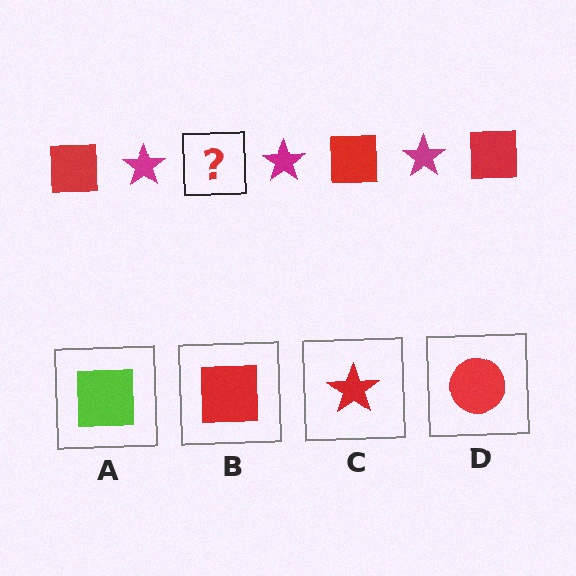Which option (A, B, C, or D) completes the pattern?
B.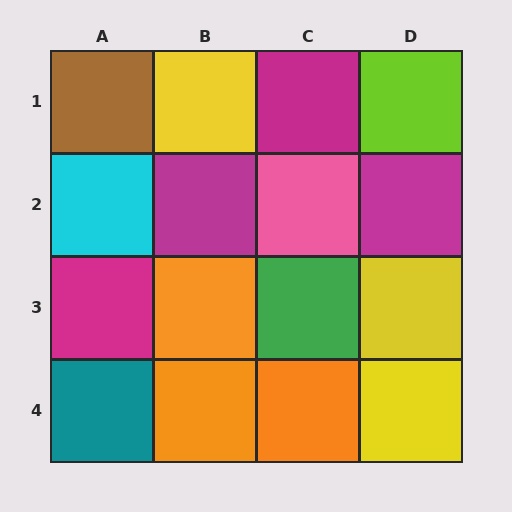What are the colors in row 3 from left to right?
Magenta, orange, green, yellow.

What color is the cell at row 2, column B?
Magenta.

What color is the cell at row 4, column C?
Orange.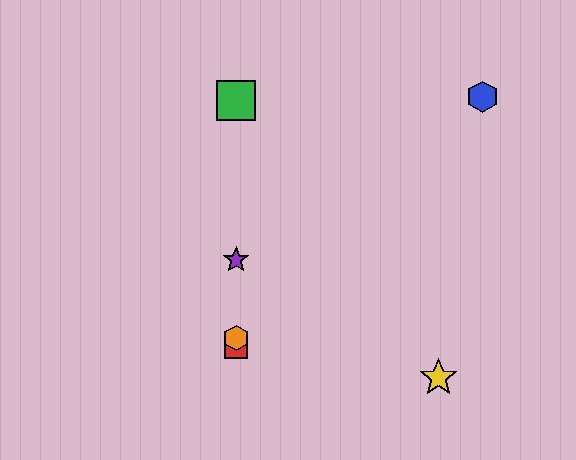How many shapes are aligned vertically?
4 shapes (the red square, the green square, the purple star, the orange hexagon) are aligned vertically.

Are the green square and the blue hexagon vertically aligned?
No, the green square is at x≈236 and the blue hexagon is at x≈482.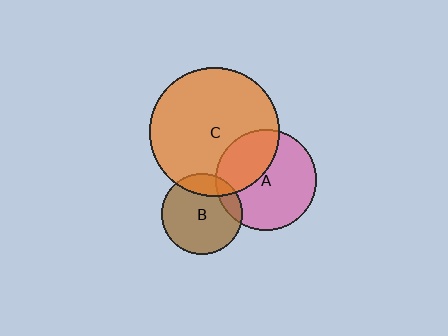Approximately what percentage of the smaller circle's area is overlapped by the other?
Approximately 15%.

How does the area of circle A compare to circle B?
Approximately 1.6 times.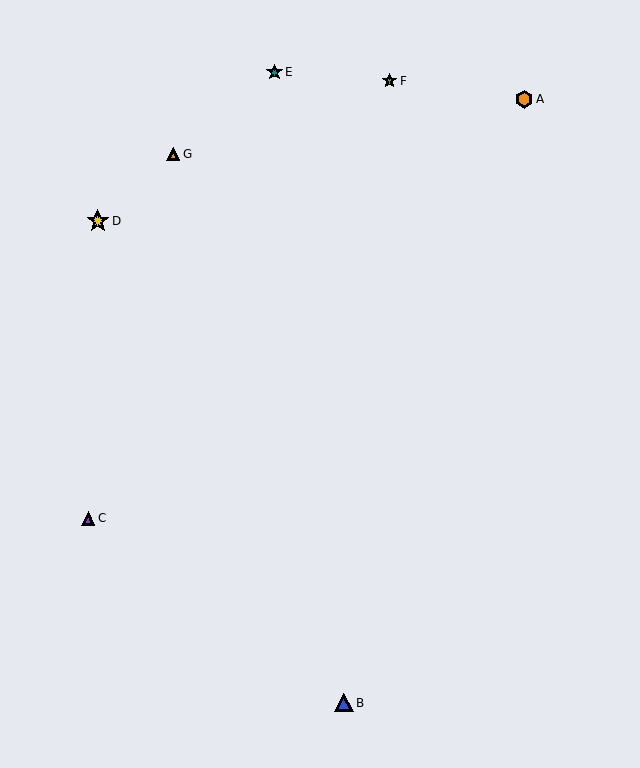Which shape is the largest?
The yellow star (labeled D) is the largest.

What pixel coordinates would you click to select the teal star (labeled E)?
Click at (274, 72) to select the teal star E.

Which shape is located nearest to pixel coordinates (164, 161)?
The orange triangle (labeled G) at (173, 154) is nearest to that location.